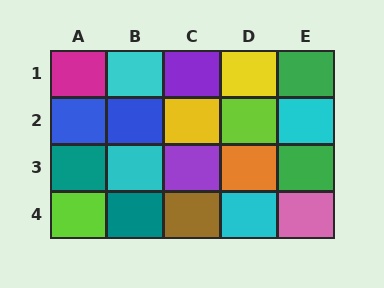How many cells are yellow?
2 cells are yellow.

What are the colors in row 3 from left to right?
Teal, cyan, purple, orange, green.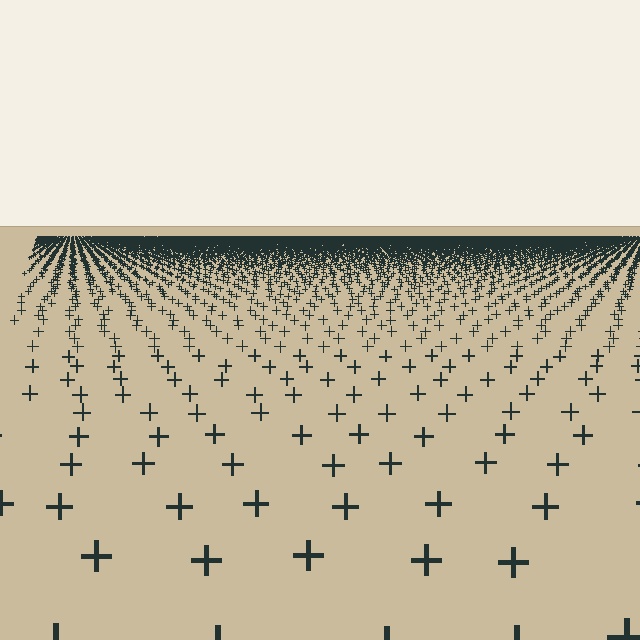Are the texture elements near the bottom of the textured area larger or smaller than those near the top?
Larger. Near the bottom, elements are closer to the viewer and appear at a bigger on-screen size.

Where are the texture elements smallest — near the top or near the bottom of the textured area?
Near the top.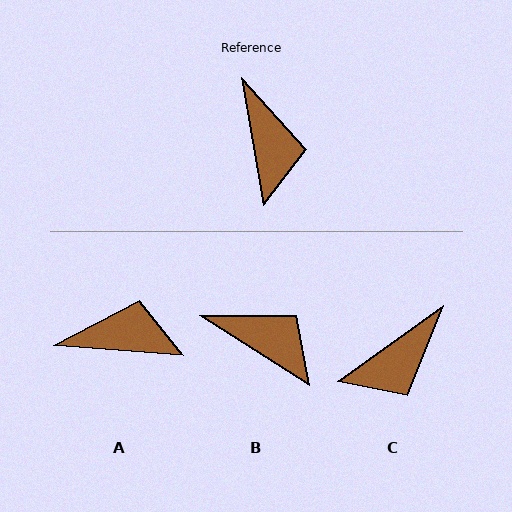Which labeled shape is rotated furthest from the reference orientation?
A, about 76 degrees away.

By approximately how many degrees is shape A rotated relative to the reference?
Approximately 76 degrees counter-clockwise.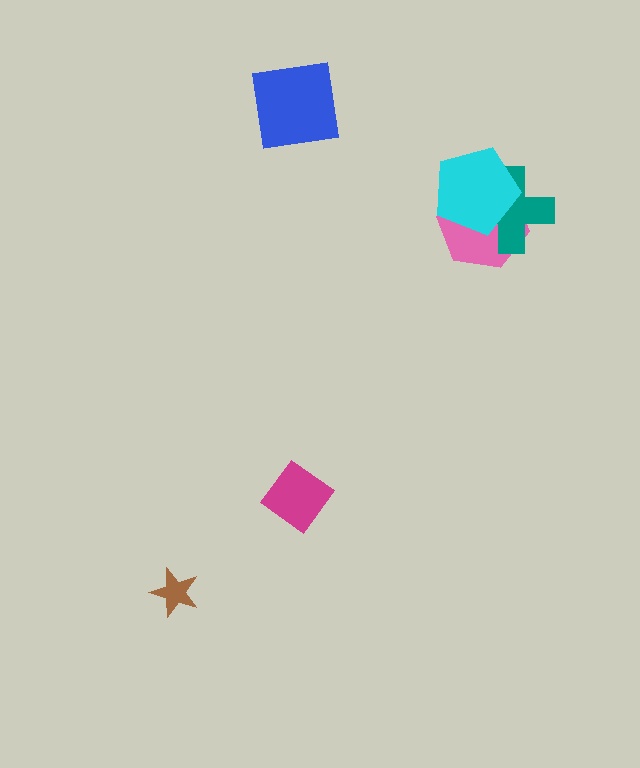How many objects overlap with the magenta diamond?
0 objects overlap with the magenta diamond.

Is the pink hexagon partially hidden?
Yes, it is partially covered by another shape.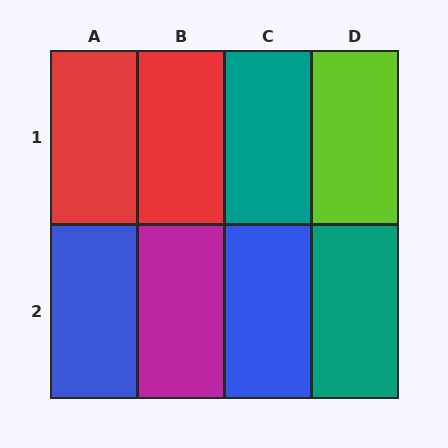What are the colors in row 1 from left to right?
Red, red, teal, lime.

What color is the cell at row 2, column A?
Blue.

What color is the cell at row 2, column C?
Blue.